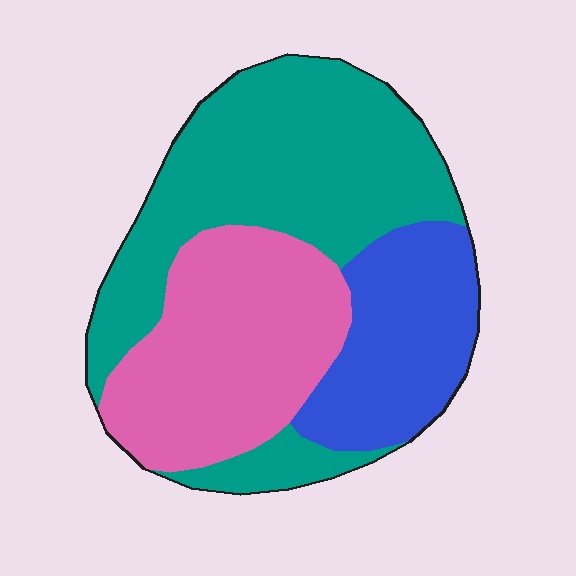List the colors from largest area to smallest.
From largest to smallest: teal, pink, blue.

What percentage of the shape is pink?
Pink covers around 30% of the shape.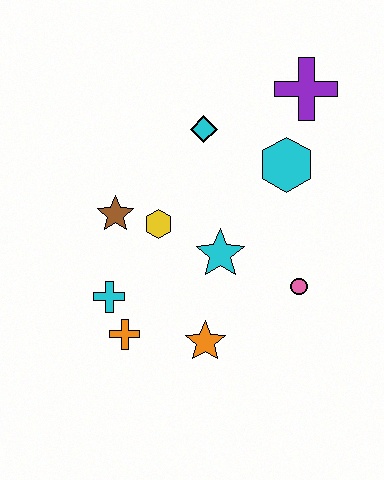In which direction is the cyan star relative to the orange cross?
The cyan star is to the right of the orange cross.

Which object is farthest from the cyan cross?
The purple cross is farthest from the cyan cross.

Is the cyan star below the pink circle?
No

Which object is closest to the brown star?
The yellow hexagon is closest to the brown star.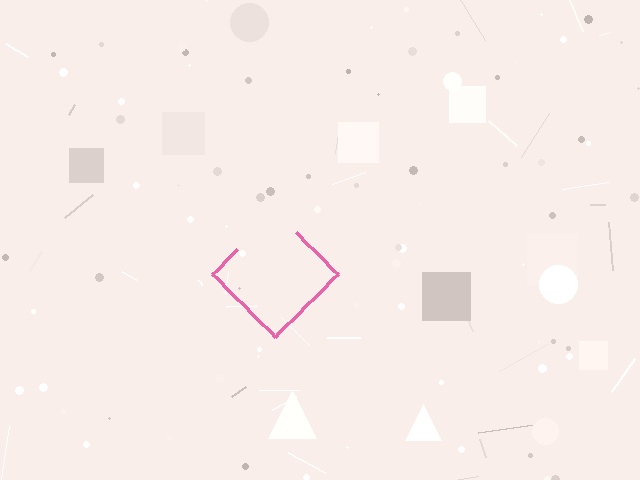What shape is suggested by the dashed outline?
The dashed outline suggests a diamond.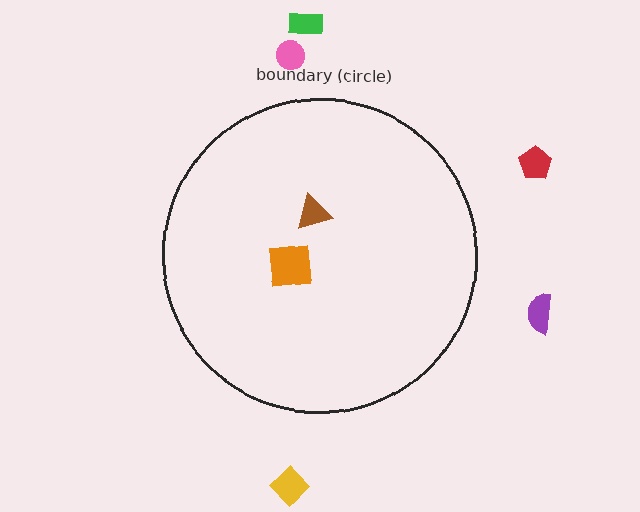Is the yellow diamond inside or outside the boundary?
Outside.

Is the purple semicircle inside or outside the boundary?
Outside.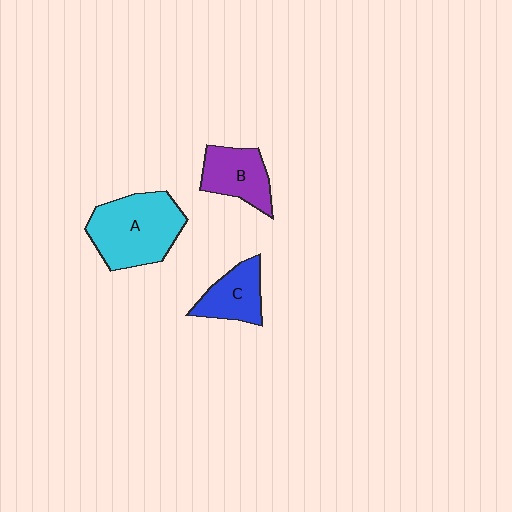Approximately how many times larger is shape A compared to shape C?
Approximately 1.9 times.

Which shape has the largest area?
Shape A (cyan).